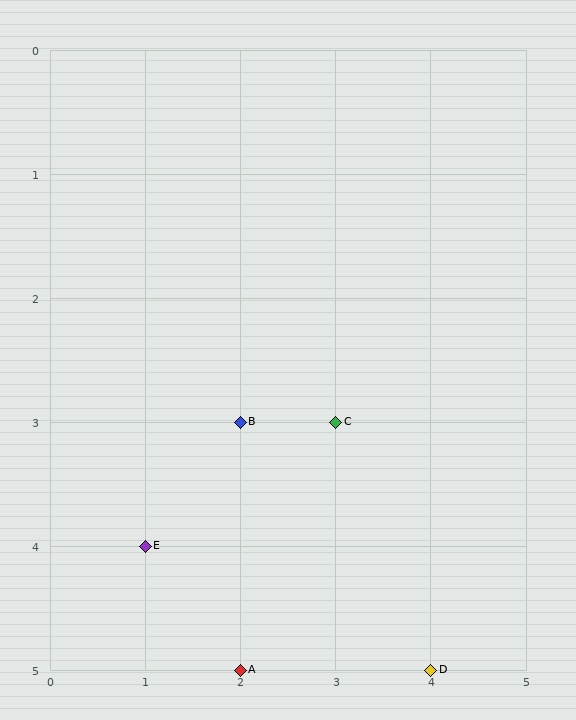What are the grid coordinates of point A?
Point A is at grid coordinates (2, 5).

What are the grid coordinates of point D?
Point D is at grid coordinates (4, 5).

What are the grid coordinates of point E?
Point E is at grid coordinates (1, 4).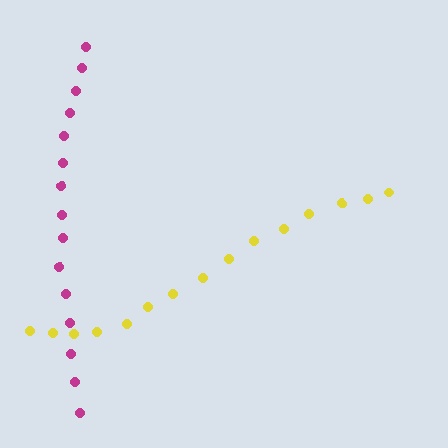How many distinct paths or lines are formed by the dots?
There are 2 distinct paths.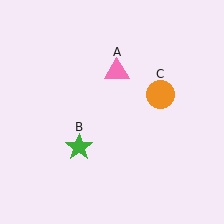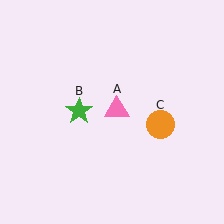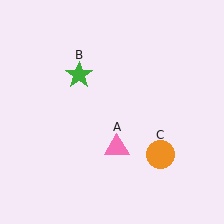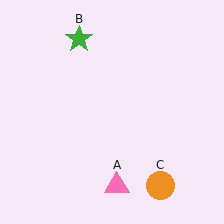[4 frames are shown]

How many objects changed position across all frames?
3 objects changed position: pink triangle (object A), green star (object B), orange circle (object C).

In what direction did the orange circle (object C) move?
The orange circle (object C) moved down.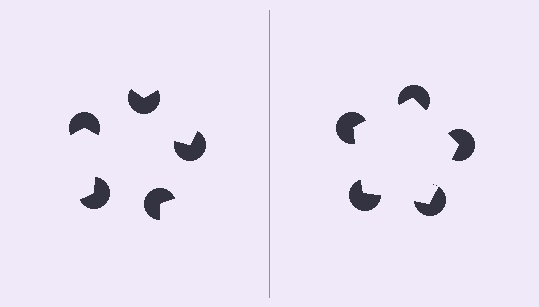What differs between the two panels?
The pac-man discs are positioned identically on both sides; only the wedge orientations differ. On the right they align to a pentagon; on the left they are misaligned.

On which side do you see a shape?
An illusory pentagon appears on the right side. On the left side the wedge cuts are rotated, so no coherent shape forms.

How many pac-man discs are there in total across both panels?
10 — 5 on each side.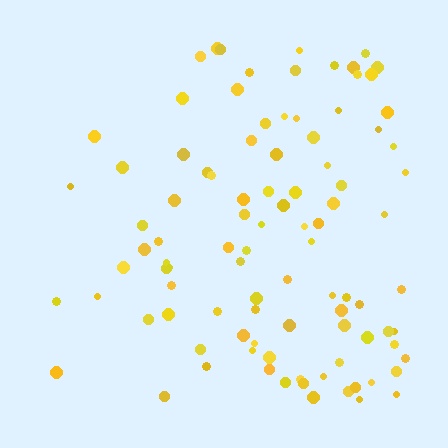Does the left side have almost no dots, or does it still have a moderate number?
Still a moderate number, just noticeably fewer than the right.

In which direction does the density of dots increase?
From left to right, with the right side densest.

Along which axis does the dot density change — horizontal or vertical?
Horizontal.